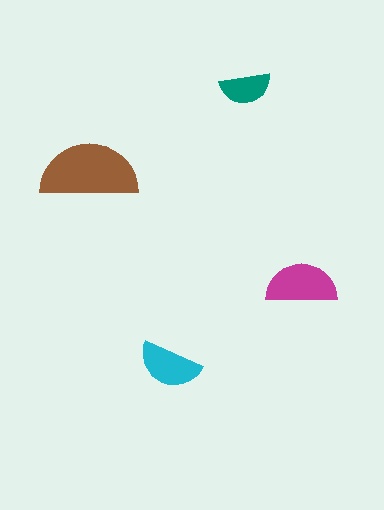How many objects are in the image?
There are 4 objects in the image.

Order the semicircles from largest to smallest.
the brown one, the magenta one, the cyan one, the teal one.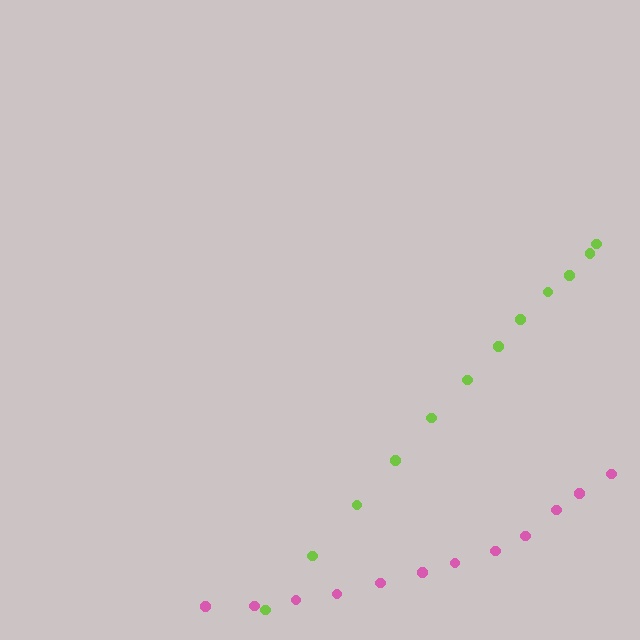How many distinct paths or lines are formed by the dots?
There are 2 distinct paths.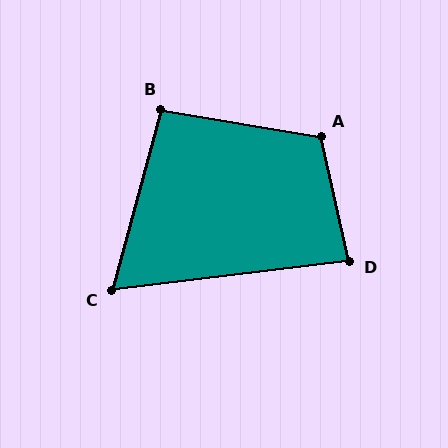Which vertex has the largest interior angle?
A, at approximately 112 degrees.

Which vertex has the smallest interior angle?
C, at approximately 68 degrees.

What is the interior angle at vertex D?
Approximately 84 degrees (acute).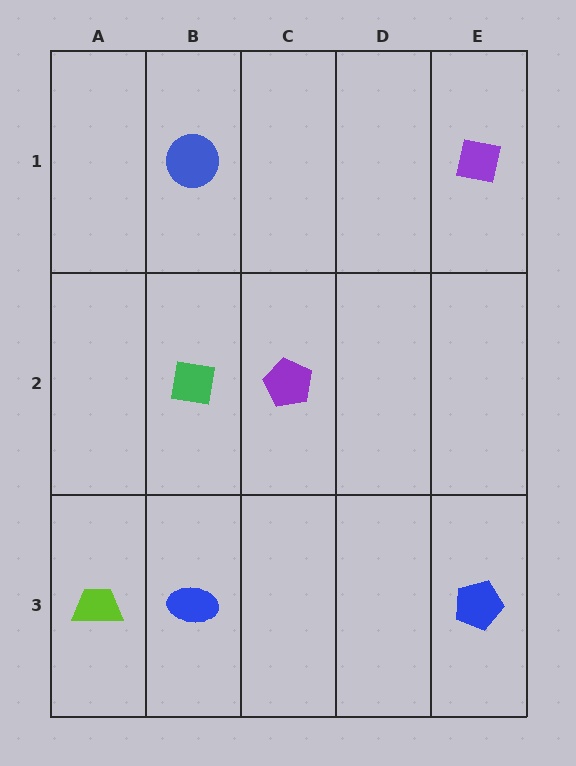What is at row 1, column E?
A purple square.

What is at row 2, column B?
A green square.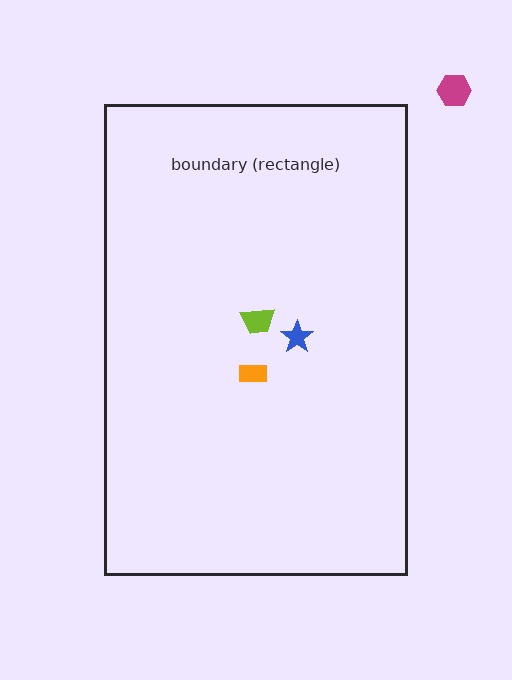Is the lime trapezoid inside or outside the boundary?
Inside.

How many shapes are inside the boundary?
3 inside, 1 outside.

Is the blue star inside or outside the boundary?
Inside.